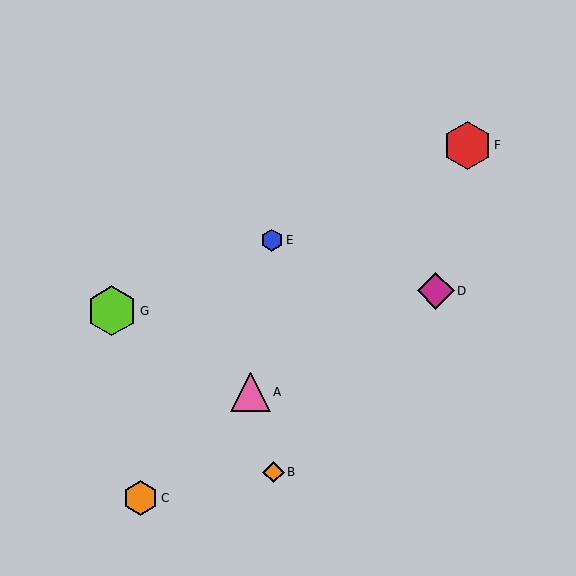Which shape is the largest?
The lime hexagon (labeled G) is the largest.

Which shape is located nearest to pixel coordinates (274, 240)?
The blue hexagon (labeled E) at (272, 240) is nearest to that location.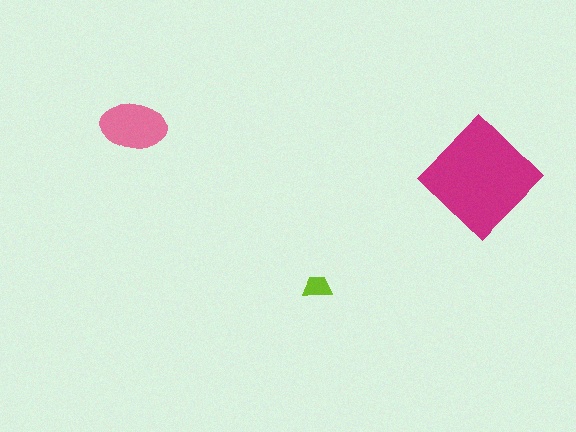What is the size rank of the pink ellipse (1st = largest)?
2nd.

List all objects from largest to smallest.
The magenta diamond, the pink ellipse, the lime trapezoid.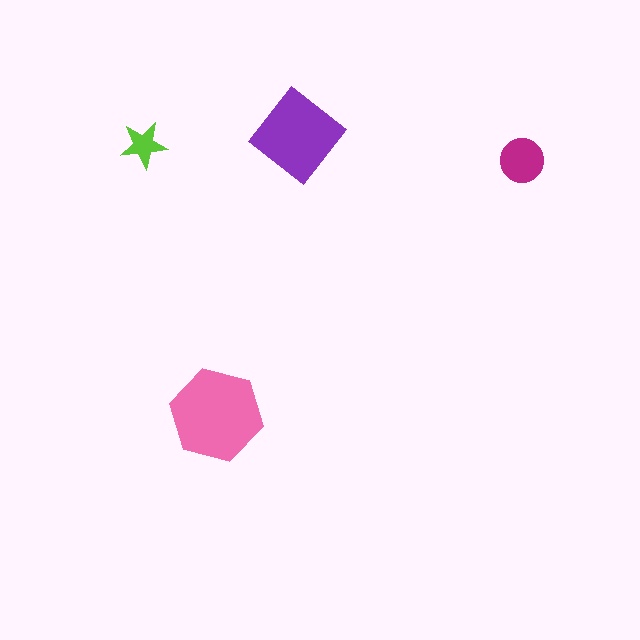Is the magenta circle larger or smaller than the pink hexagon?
Smaller.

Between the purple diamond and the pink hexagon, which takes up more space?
The pink hexagon.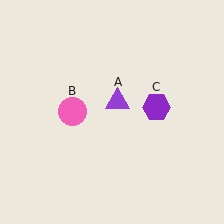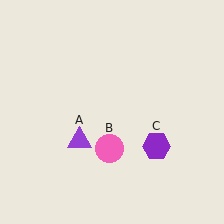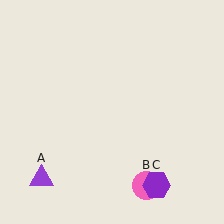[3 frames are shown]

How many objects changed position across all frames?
3 objects changed position: purple triangle (object A), pink circle (object B), purple hexagon (object C).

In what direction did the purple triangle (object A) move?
The purple triangle (object A) moved down and to the left.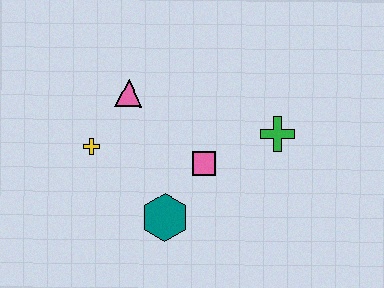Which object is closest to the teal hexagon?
The pink square is closest to the teal hexagon.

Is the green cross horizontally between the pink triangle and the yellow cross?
No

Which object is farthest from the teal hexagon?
The green cross is farthest from the teal hexagon.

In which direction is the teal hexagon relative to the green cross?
The teal hexagon is to the left of the green cross.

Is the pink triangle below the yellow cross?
No